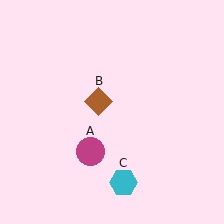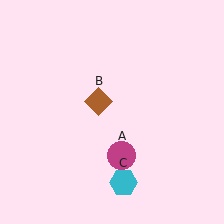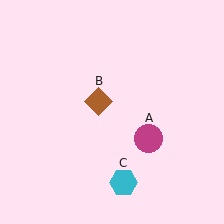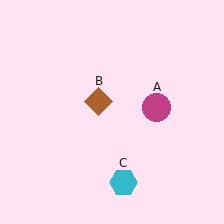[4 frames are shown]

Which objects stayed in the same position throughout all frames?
Brown diamond (object B) and cyan hexagon (object C) remained stationary.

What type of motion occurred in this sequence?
The magenta circle (object A) rotated counterclockwise around the center of the scene.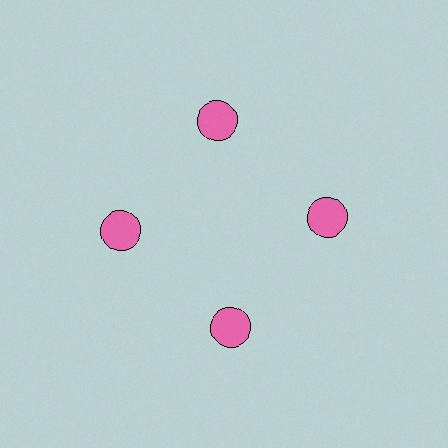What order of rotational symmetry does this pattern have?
This pattern has 4-fold rotational symmetry.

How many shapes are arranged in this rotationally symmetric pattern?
There are 4 shapes, arranged in 4 groups of 1.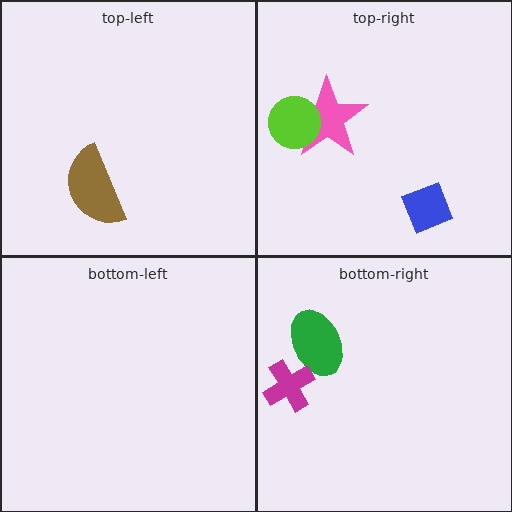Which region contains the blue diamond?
The top-right region.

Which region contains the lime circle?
The top-right region.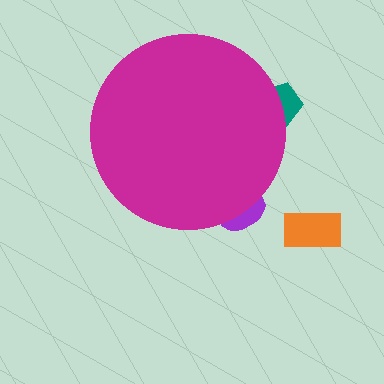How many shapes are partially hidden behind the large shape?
2 shapes are partially hidden.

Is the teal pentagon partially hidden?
Yes, the teal pentagon is partially hidden behind the magenta circle.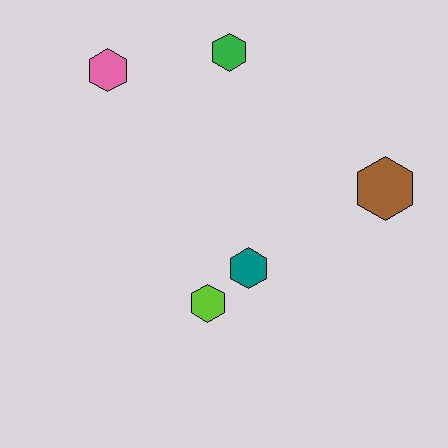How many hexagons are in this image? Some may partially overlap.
There are 5 hexagons.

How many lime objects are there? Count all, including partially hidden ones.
There is 1 lime object.